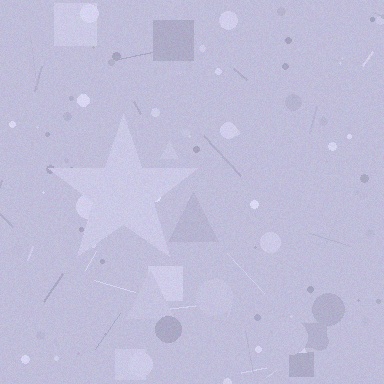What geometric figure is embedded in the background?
A star is embedded in the background.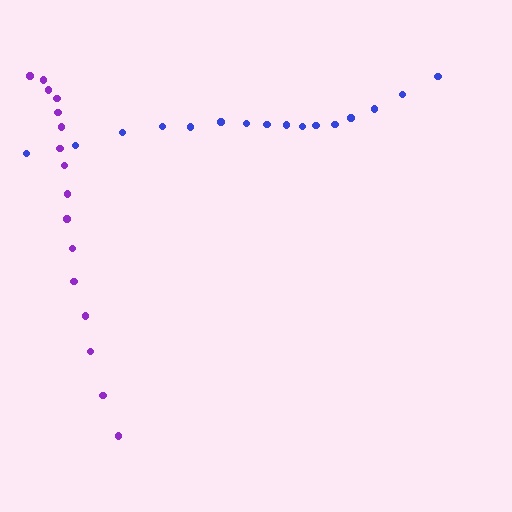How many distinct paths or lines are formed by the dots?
There are 2 distinct paths.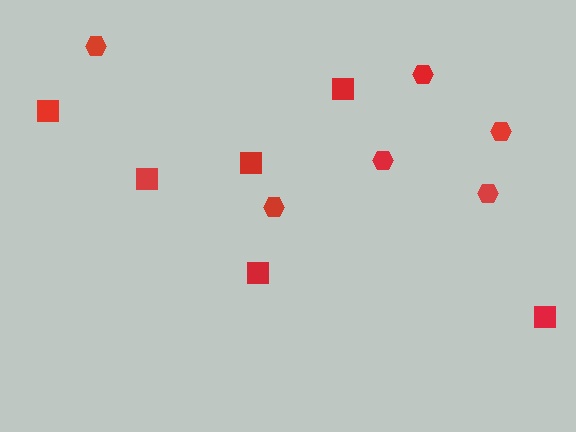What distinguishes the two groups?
There are 2 groups: one group of hexagons (6) and one group of squares (6).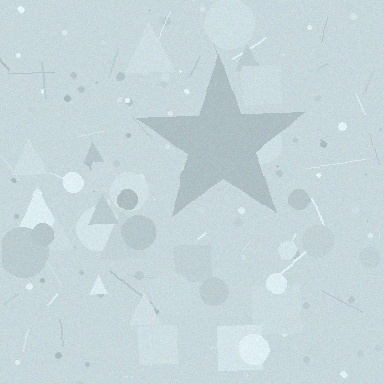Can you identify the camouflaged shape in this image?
The camouflaged shape is a star.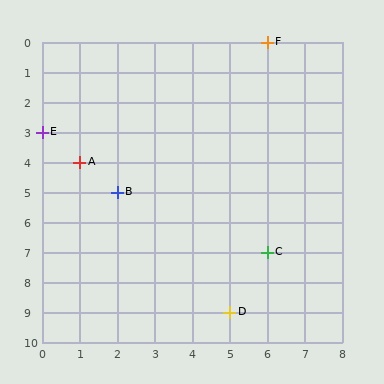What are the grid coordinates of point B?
Point B is at grid coordinates (2, 5).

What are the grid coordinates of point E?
Point E is at grid coordinates (0, 3).